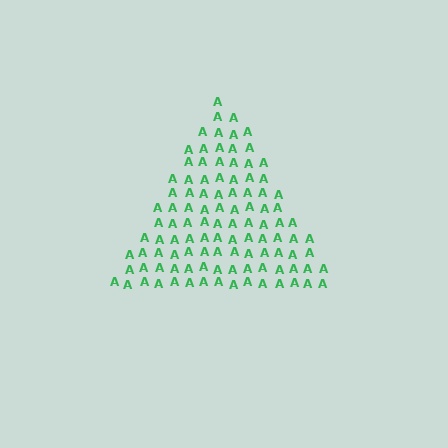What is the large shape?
The large shape is a triangle.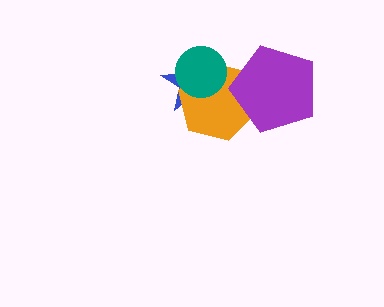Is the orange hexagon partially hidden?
Yes, it is partially covered by another shape.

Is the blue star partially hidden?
Yes, it is partially covered by another shape.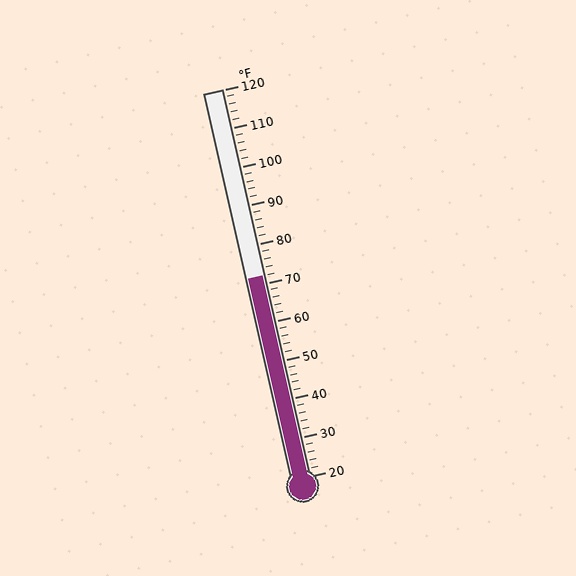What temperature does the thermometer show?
The thermometer shows approximately 72°F.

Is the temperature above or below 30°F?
The temperature is above 30°F.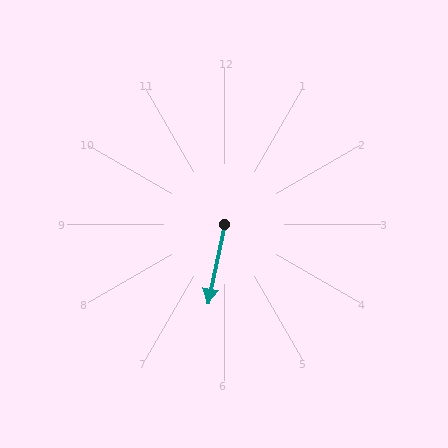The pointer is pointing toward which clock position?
Roughly 6 o'clock.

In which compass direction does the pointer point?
South.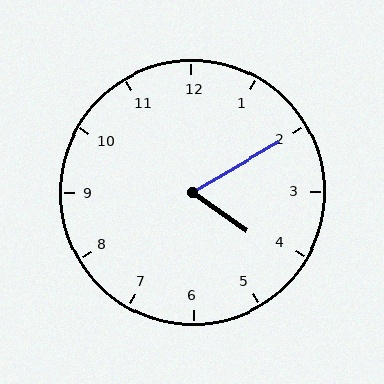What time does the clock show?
4:10.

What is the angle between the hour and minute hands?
Approximately 65 degrees.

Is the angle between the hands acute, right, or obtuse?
It is acute.